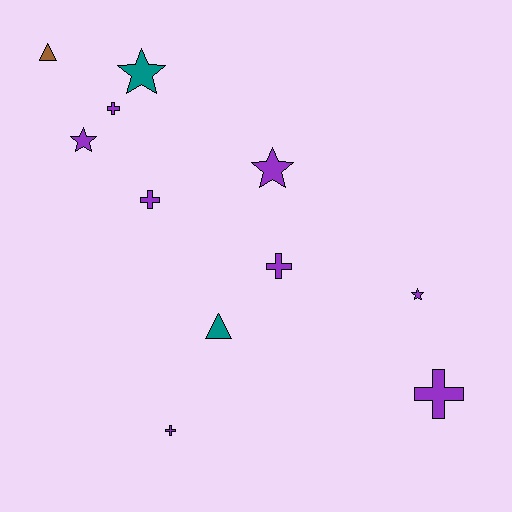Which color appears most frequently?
Purple, with 8 objects.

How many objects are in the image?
There are 11 objects.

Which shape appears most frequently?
Cross, with 5 objects.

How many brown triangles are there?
There is 1 brown triangle.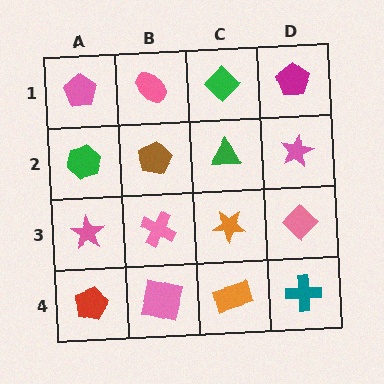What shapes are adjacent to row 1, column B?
A brown pentagon (row 2, column B), a pink pentagon (row 1, column A), a green diamond (row 1, column C).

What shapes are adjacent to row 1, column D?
A pink star (row 2, column D), a green diamond (row 1, column C).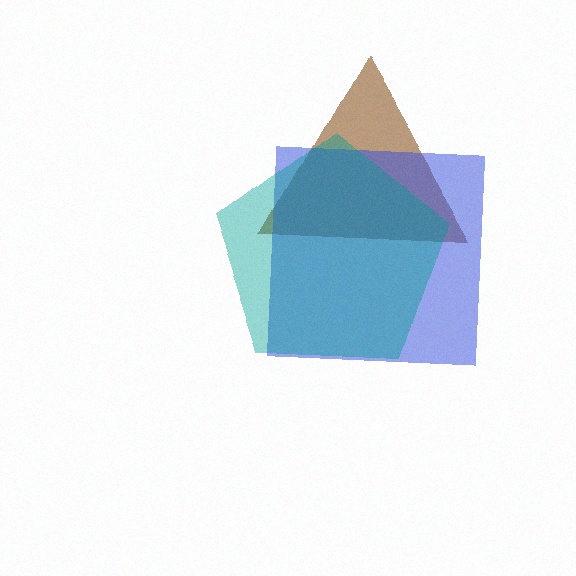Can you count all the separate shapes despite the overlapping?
Yes, there are 3 separate shapes.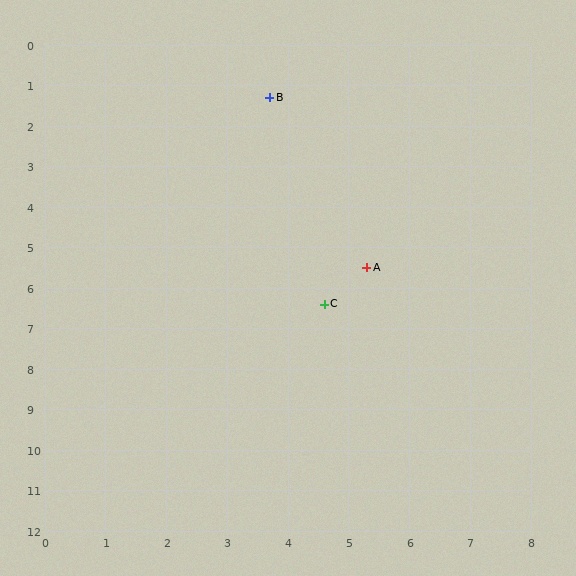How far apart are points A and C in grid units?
Points A and C are about 1.1 grid units apart.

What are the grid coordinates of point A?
Point A is at approximately (5.3, 5.5).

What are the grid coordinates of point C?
Point C is at approximately (4.6, 6.4).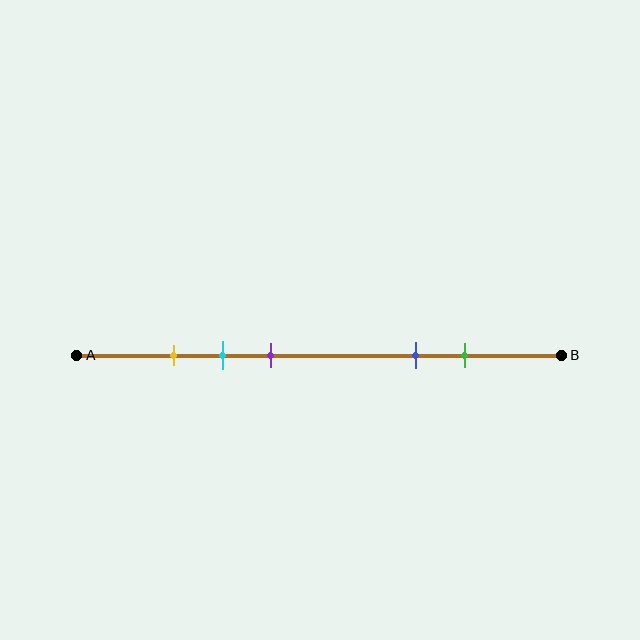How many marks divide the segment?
There are 5 marks dividing the segment.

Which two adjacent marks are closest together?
The yellow and cyan marks are the closest adjacent pair.